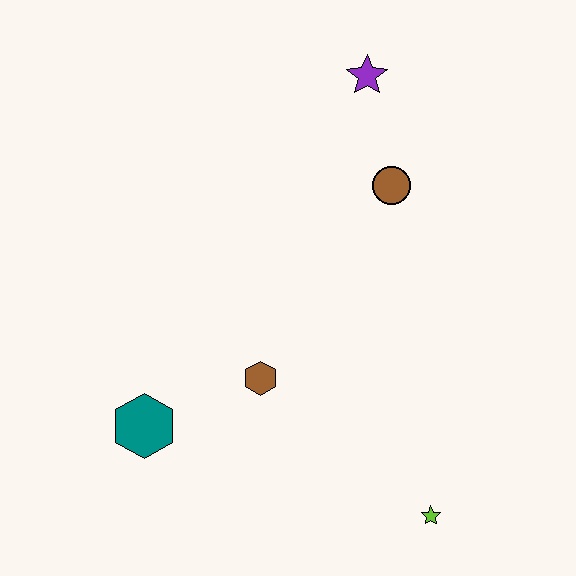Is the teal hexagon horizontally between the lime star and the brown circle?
No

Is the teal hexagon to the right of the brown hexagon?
No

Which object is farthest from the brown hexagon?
The purple star is farthest from the brown hexagon.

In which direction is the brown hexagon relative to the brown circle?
The brown hexagon is below the brown circle.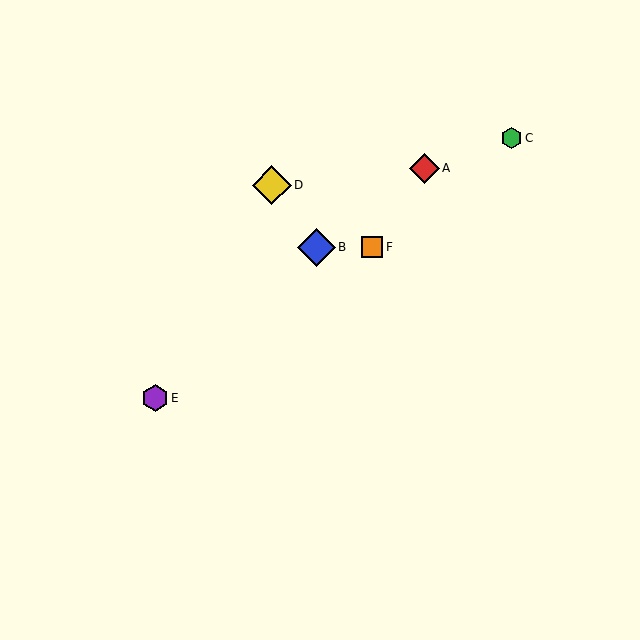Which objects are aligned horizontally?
Objects B, F are aligned horizontally.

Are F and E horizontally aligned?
No, F is at y≈247 and E is at y≈398.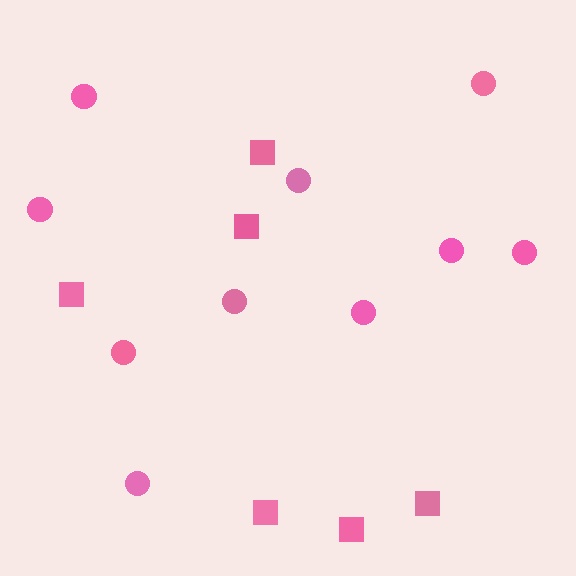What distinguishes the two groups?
There are 2 groups: one group of squares (6) and one group of circles (10).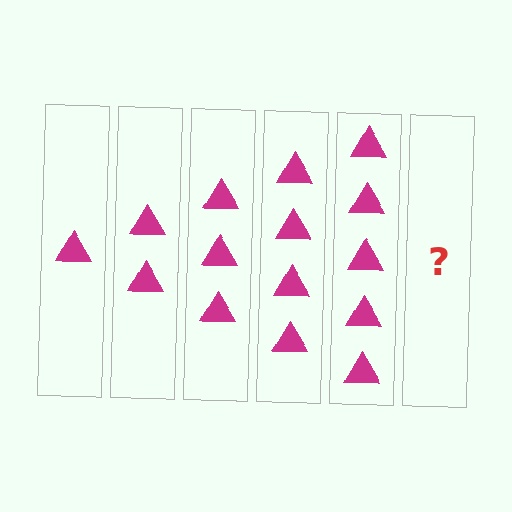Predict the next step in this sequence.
The next step is 6 triangles.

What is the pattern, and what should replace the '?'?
The pattern is that each step adds one more triangle. The '?' should be 6 triangles.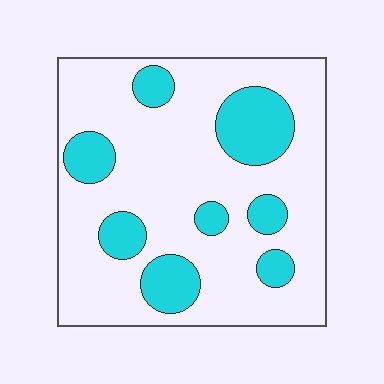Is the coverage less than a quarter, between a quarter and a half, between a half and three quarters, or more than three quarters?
Less than a quarter.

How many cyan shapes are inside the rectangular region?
8.